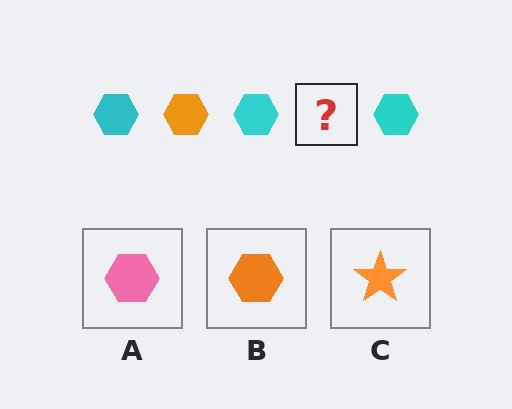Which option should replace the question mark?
Option B.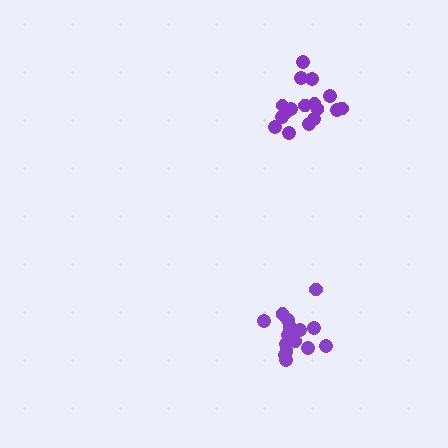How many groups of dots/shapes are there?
There are 2 groups.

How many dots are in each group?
Group 1: 17 dots, Group 2: 18 dots (35 total).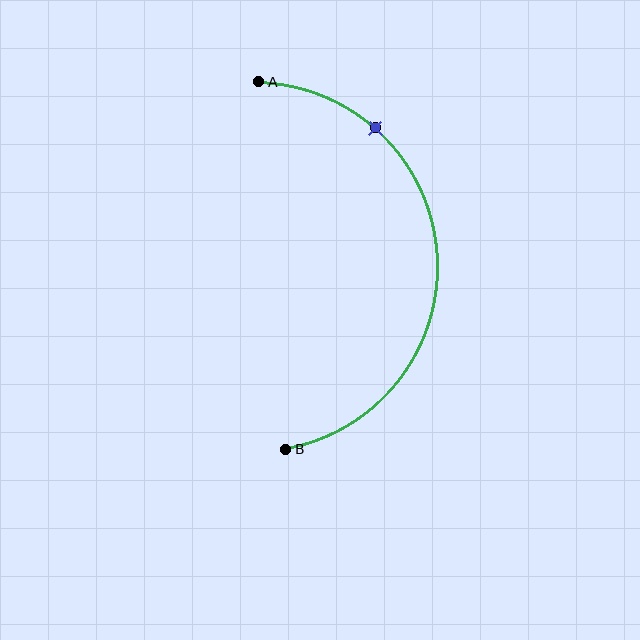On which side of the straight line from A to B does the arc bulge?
The arc bulges to the right of the straight line connecting A and B.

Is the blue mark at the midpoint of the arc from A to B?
No. The blue mark lies on the arc but is closer to endpoint A. The arc midpoint would be at the point on the curve equidistant along the arc from both A and B.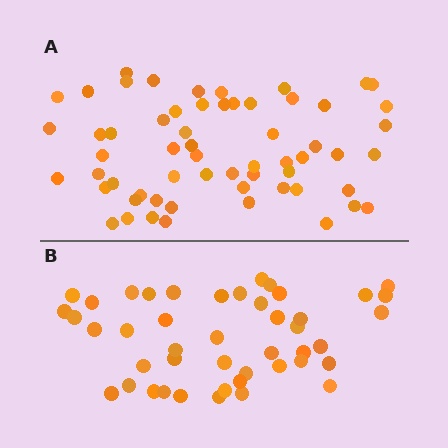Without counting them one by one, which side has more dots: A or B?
Region A (the top region) has more dots.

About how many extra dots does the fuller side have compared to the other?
Region A has approximately 15 more dots than region B.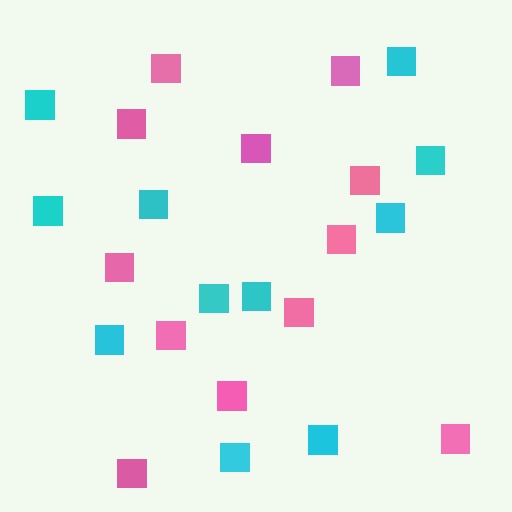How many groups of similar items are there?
There are 2 groups: one group of pink squares (12) and one group of cyan squares (11).